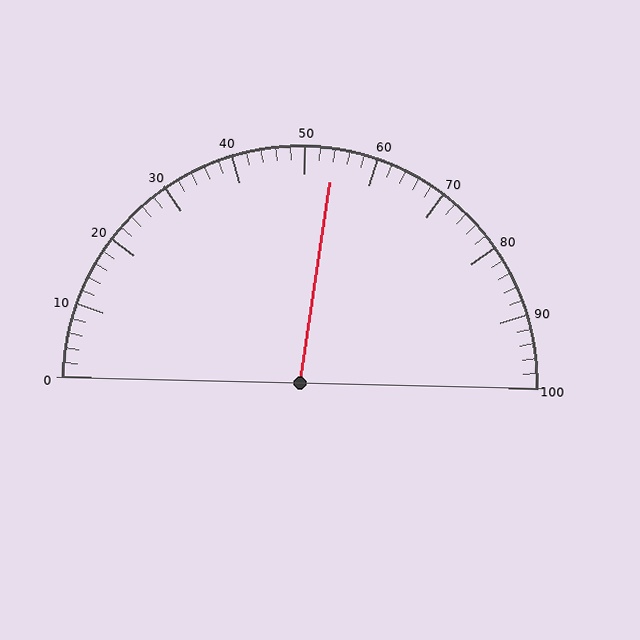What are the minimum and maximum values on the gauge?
The gauge ranges from 0 to 100.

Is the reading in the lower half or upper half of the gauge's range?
The reading is in the upper half of the range (0 to 100).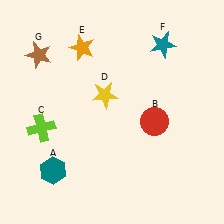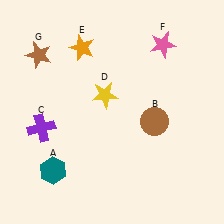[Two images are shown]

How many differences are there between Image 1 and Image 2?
There are 3 differences between the two images.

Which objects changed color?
B changed from red to brown. C changed from lime to purple. F changed from teal to pink.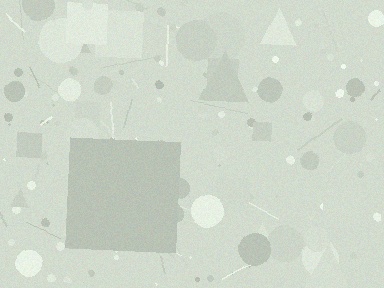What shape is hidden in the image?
A square is hidden in the image.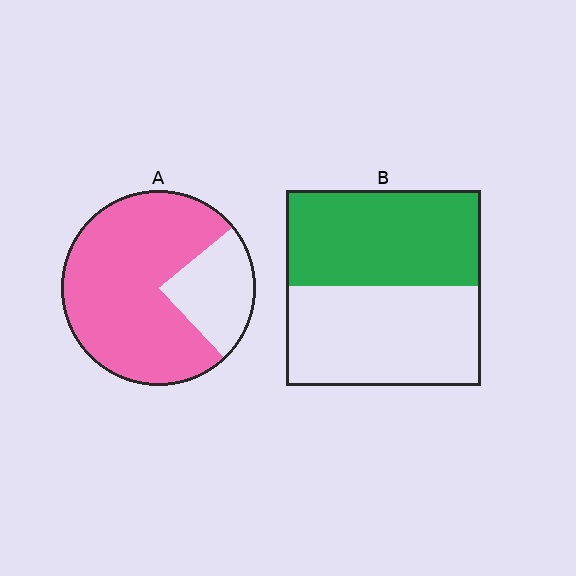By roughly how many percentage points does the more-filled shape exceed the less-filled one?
By roughly 25 percentage points (A over B).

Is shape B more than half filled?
Roughly half.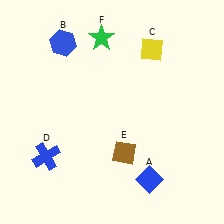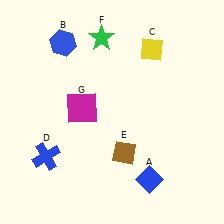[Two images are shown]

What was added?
A magenta square (G) was added in Image 2.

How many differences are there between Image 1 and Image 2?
There is 1 difference between the two images.